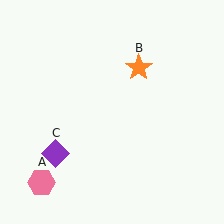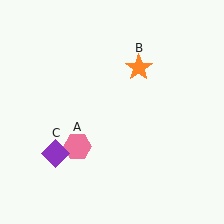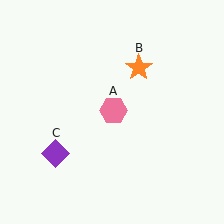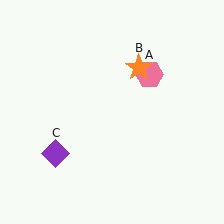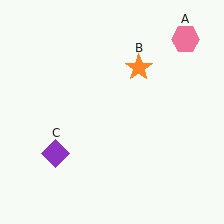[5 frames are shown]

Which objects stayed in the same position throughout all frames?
Orange star (object B) and purple diamond (object C) remained stationary.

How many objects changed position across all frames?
1 object changed position: pink hexagon (object A).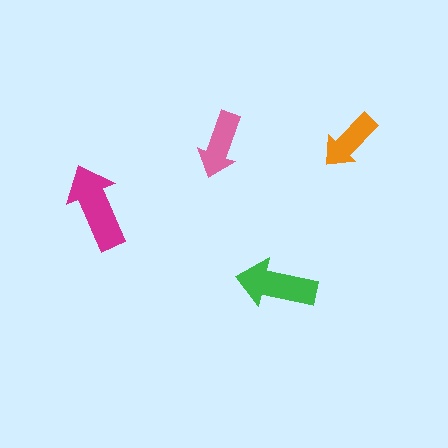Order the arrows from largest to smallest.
the magenta one, the green one, the pink one, the orange one.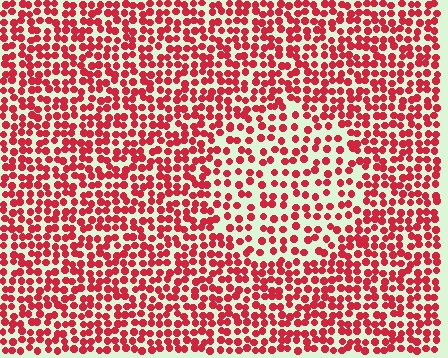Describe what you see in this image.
The image contains small red elements arranged at two different densities. A circle-shaped region is visible where the elements are less densely packed than the surrounding area.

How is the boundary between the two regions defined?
The boundary is defined by a change in element density (approximately 1.7x ratio). All elements are the same color, size, and shape.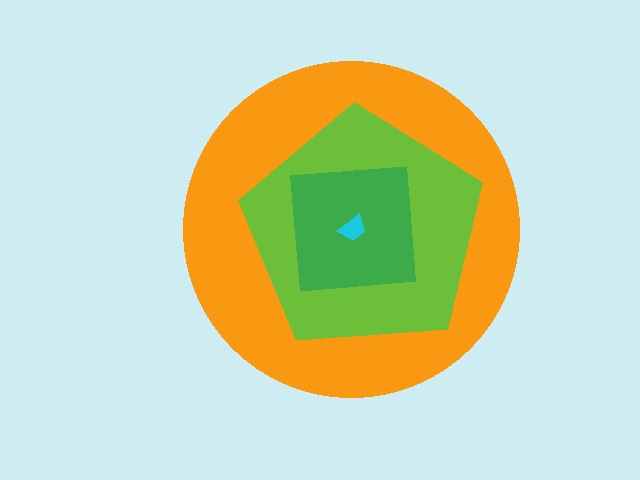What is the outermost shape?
The orange circle.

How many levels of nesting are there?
4.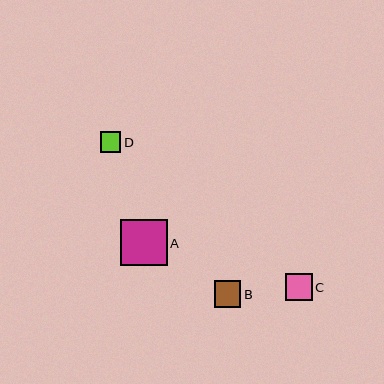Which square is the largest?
Square A is the largest with a size of approximately 47 pixels.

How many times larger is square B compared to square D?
Square B is approximately 1.3 times the size of square D.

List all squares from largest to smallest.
From largest to smallest: A, C, B, D.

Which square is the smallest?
Square D is the smallest with a size of approximately 21 pixels.